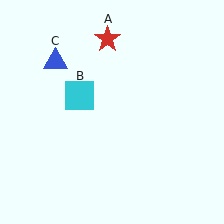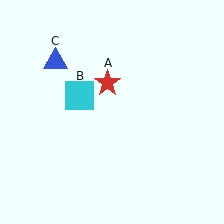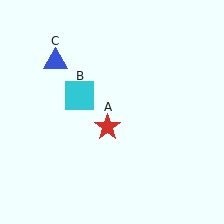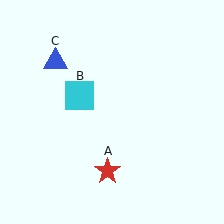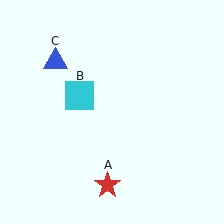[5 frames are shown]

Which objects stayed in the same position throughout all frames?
Cyan square (object B) and blue triangle (object C) remained stationary.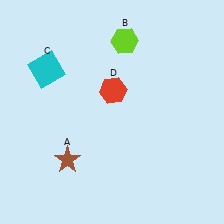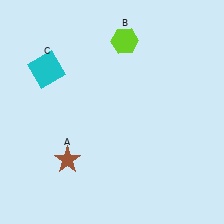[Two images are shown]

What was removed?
The red hexagon (D) was removed in Image 2.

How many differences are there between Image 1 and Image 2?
There is 1 difference between the two images.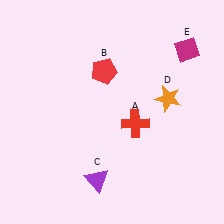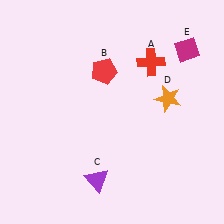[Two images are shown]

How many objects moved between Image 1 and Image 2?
1 object moved between the two images.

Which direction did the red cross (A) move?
The red cross (A) moved up.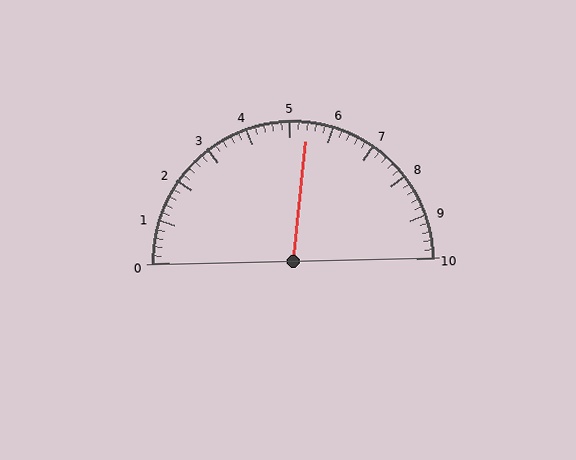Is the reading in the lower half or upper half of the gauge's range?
The reading is in the upper half of the range (0 to 10).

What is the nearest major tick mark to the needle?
The nearest major tick mark is 5.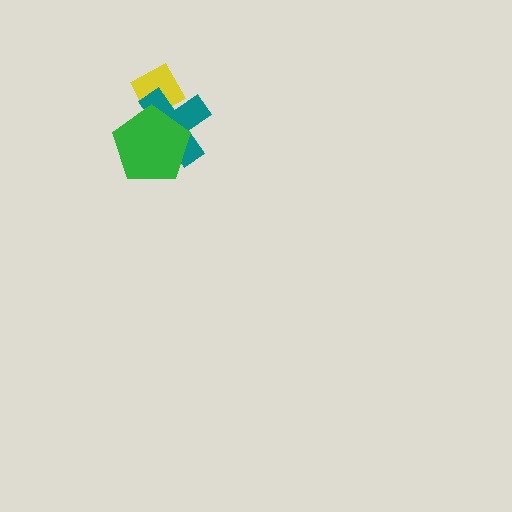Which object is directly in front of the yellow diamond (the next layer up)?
The teal cross is directly in front of the yellow diamond.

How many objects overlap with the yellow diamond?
2 objects overlap with the yellow diamond.